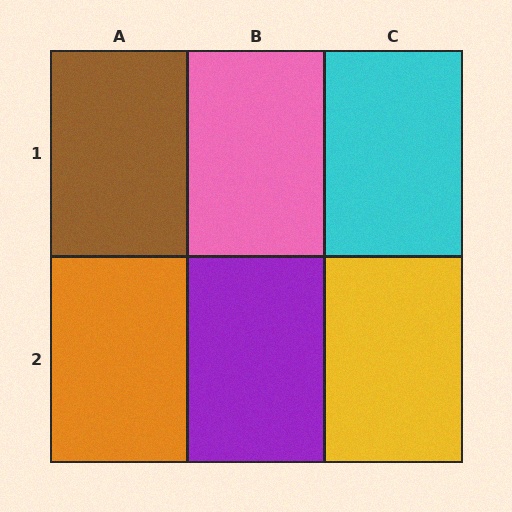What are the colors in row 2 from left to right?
Orange, purple, yellow.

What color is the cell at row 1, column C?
Cyan.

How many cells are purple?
1 cell is purple.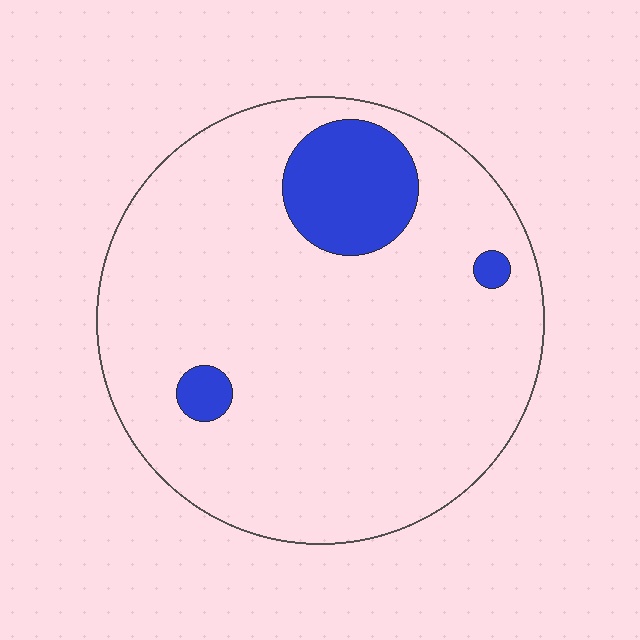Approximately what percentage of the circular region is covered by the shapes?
Approximately 10%.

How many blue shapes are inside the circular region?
3.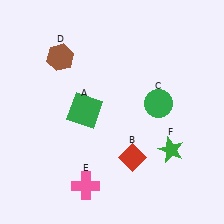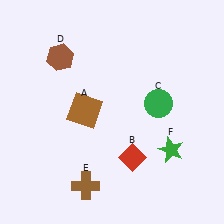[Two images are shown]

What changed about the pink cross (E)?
In Image 1, E is pink. In Image 2, it changed to brown.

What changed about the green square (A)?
In Image 1, A is green. In Image 2, it changed to brown.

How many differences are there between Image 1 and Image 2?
There are 2 differences between the two images.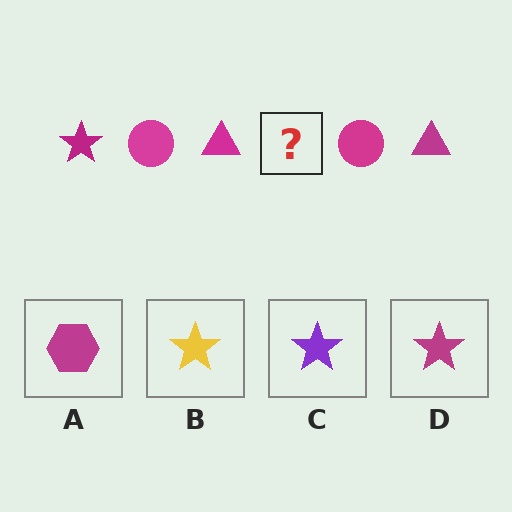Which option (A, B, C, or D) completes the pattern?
D.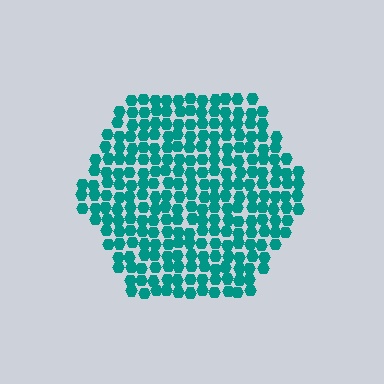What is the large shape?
The large shape is a hexagon.